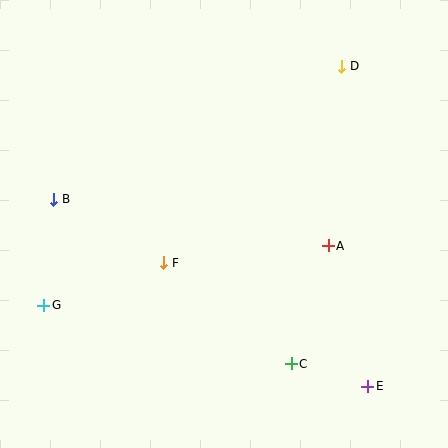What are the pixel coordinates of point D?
Point D is at (342, 66).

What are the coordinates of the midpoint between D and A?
The midpoint between D and A is at (335, 156).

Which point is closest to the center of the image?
Point F at (164, 263) is closest to the center.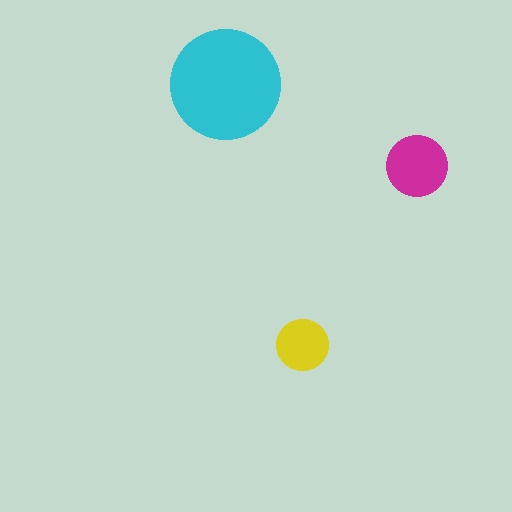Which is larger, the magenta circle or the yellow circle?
The magenta one.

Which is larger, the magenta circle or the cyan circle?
The cyan one.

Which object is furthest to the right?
The magenta circle is rightmost.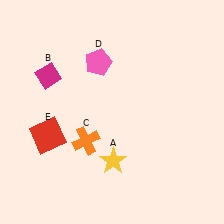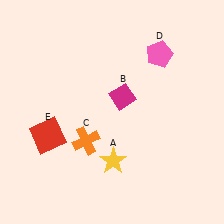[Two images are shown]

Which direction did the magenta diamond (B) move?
The magenta diamond (B) moved right.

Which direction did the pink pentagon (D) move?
The pink pentagon (D) moved right.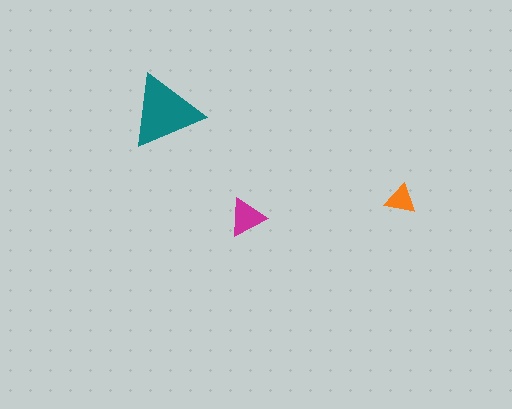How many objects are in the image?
There are 3 objects in the image.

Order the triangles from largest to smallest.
the teal one, the magenta one, the orange one.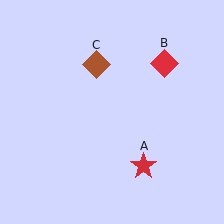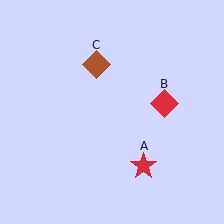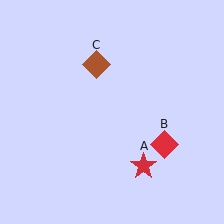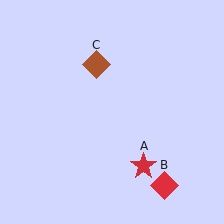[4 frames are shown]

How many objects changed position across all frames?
1 object changed position: red diamond (object B).